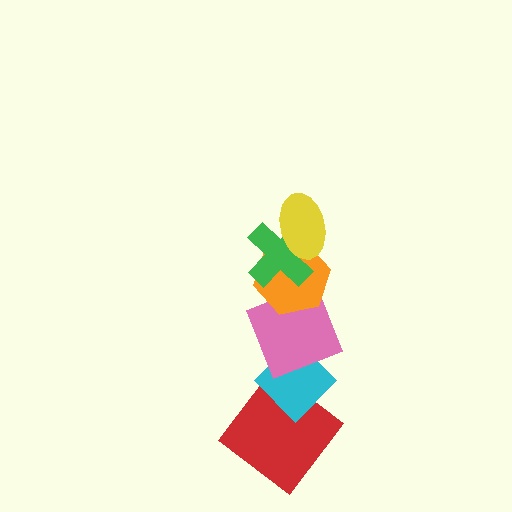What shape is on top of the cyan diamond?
The pink square is on top of the cyan diamond.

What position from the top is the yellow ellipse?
The yellow ellipse is 1st from the top.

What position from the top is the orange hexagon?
The orange hexagon is 3rd from the top.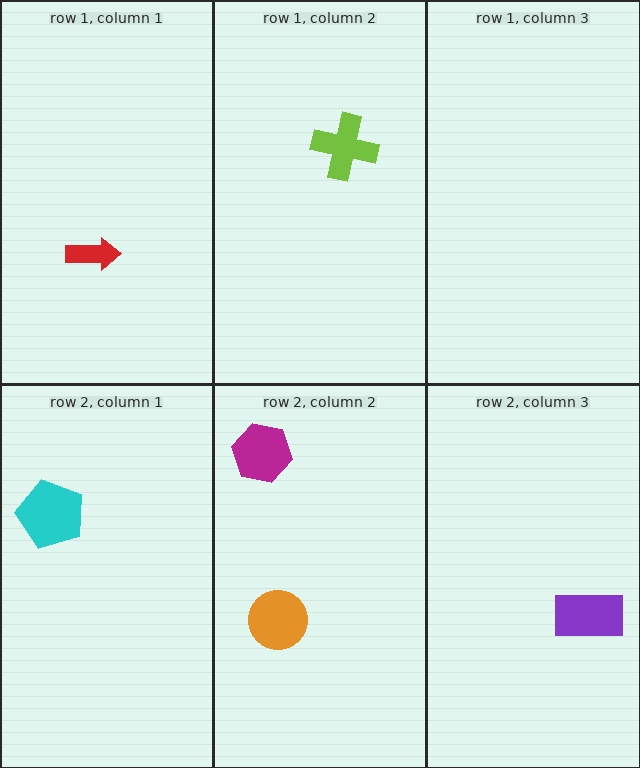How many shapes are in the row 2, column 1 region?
1.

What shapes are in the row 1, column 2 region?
The lime cross.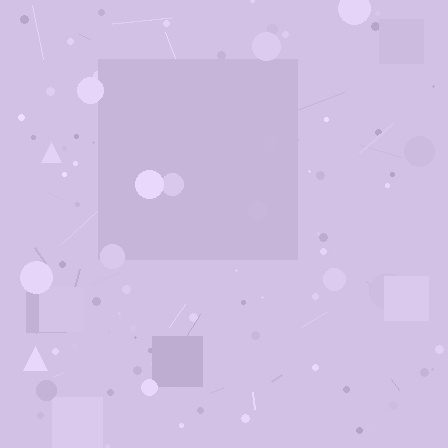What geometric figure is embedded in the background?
A square is embedded in the background.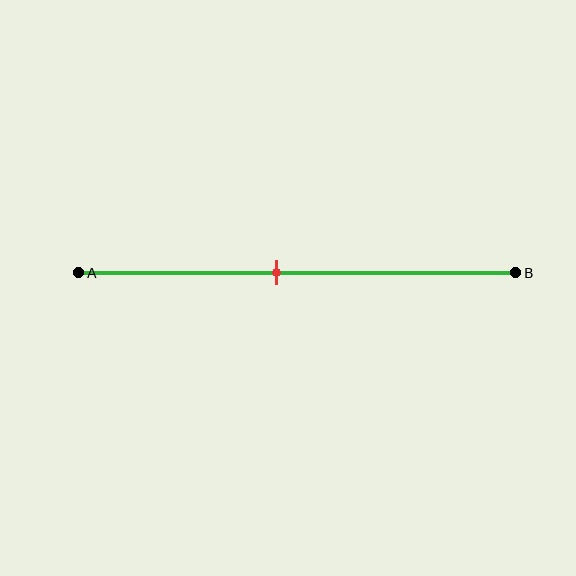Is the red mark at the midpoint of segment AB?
No, the mark is at about 45% from A, not at the 50% midpoint.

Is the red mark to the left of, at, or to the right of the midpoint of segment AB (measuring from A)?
The red mark is to the left of the midpoint of segment AB.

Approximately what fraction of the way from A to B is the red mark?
The red mark is approximately 45% of the way from A to B.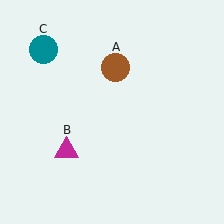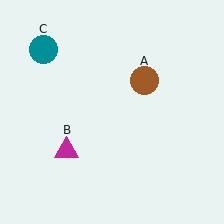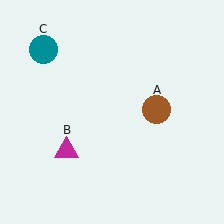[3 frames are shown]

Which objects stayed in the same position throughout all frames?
Magenta triangle (object B) and teal circle (object C) remained stationary.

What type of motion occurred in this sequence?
The brown circle (object A) rotated clockwise around the center of the scene.